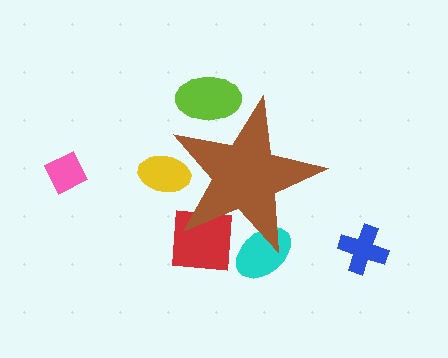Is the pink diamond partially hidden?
No, the pink diamond is fully visible.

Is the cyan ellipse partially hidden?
Yes, the cyan ellipse is partially hidden behind the brown star.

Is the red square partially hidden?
Yes, the red square is partially hidden behind the brown star.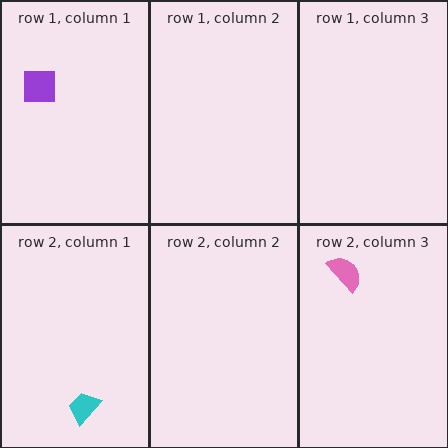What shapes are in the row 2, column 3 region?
The pink semicircle.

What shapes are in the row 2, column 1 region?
The cyan trapezoid.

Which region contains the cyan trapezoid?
The row 2, column 1 region.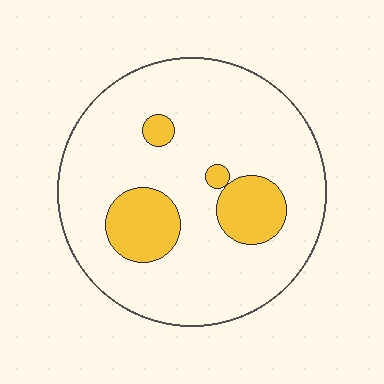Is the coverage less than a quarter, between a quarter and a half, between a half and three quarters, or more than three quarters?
Less than a quarter.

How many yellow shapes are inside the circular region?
4.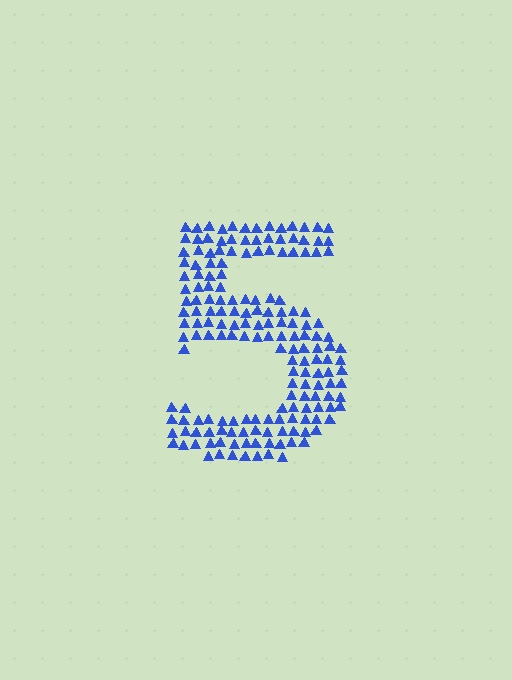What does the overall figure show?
The overall figure shows the digit 5.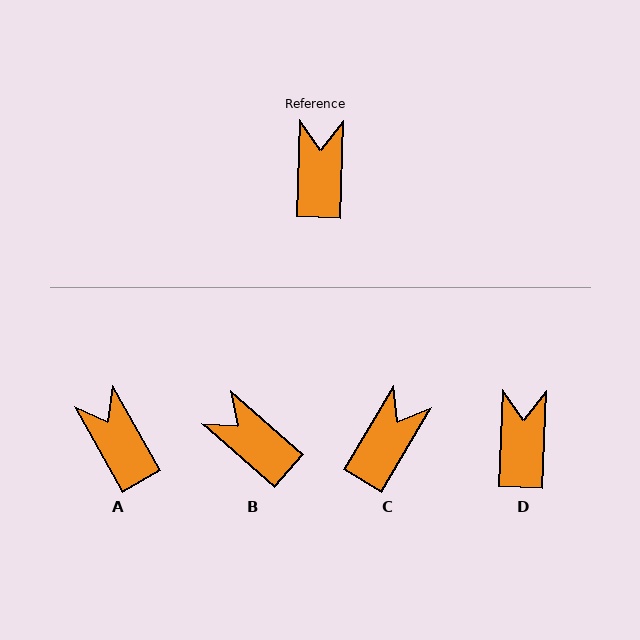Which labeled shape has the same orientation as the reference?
D.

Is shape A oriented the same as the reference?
No, it is off by about 31 degrees.